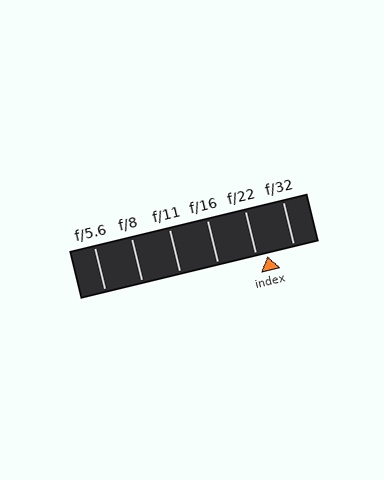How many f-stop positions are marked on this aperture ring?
There are 6 f-stop positions marked.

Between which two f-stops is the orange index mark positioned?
The index mark is between f/22 and f/32.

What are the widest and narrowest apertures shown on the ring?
The widest aperture shown is f/5.6 and the narrowest is f/32.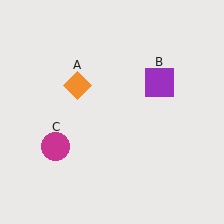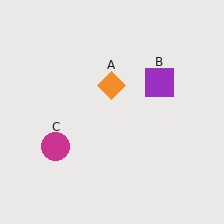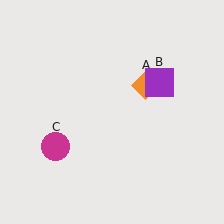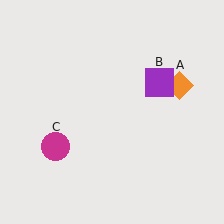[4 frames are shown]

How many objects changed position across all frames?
1 object changed position: orange diamond (object A).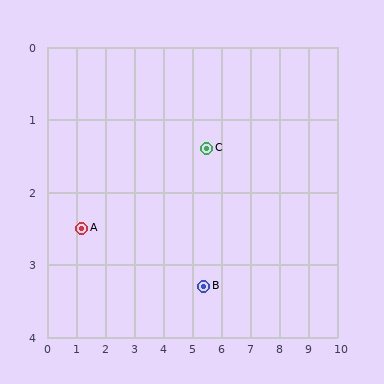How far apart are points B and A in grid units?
Points B and A are about 4.3 grid units apart.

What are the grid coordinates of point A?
Point A is at approximately (1.2, 2.5).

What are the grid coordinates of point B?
Point B is at approximately (5.4, 3.3).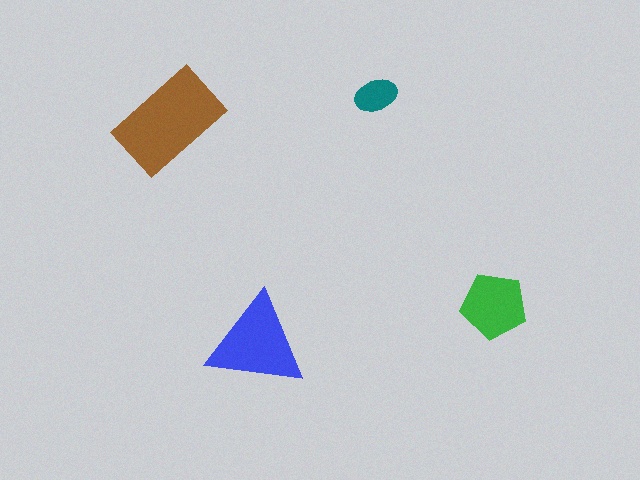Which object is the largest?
The brown rectangle.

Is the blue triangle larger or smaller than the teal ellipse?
Larger.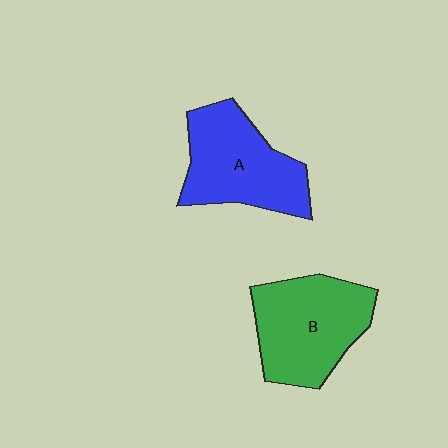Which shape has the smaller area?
Shape A (blue).